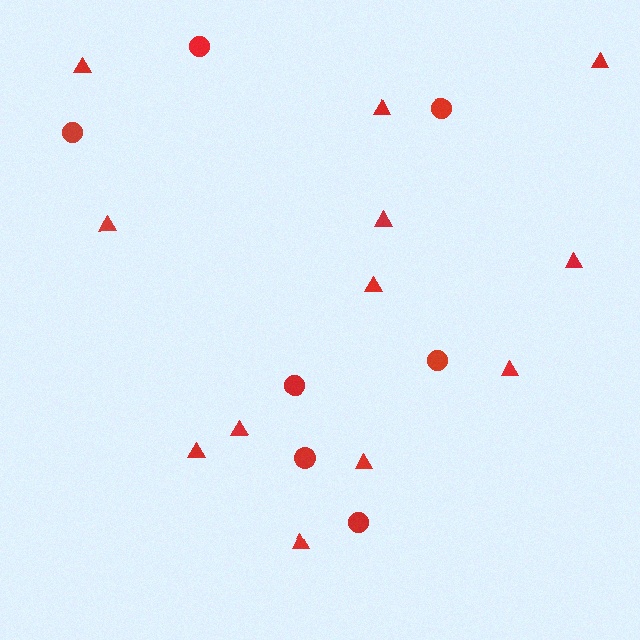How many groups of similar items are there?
There are 2 groups: one group of circles (7) and one group of triangles (12).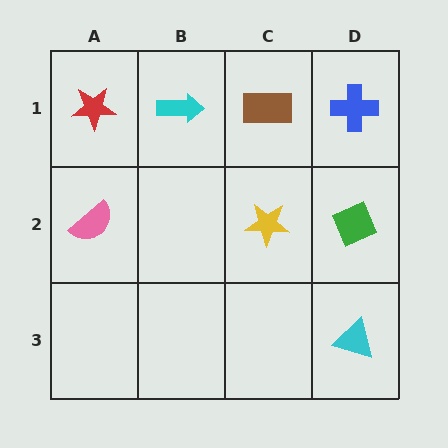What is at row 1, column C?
A brown rectangle.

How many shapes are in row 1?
4 shapes.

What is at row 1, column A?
A red star.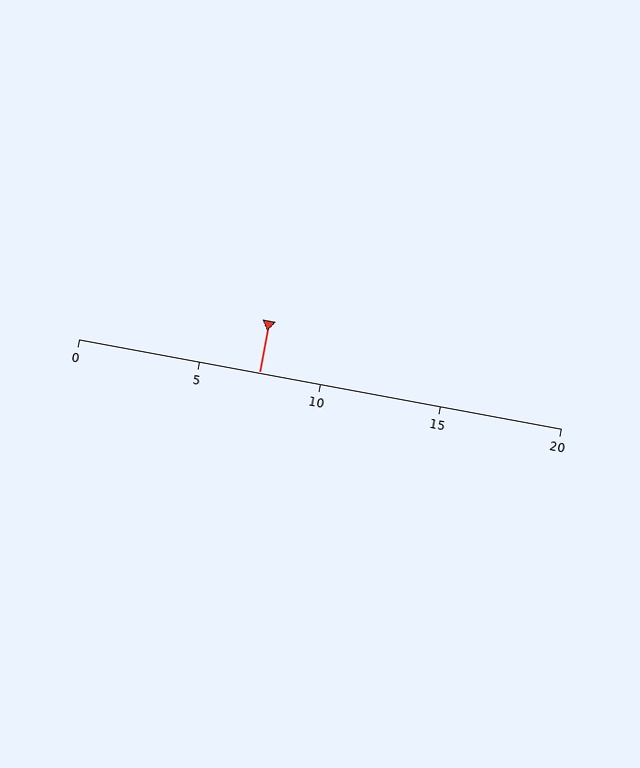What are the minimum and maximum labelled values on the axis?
The axis runs from 0 to 20.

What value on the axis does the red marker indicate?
The marker indicates approximately 7.5.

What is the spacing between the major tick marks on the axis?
The major ticks are spaced 5 apart.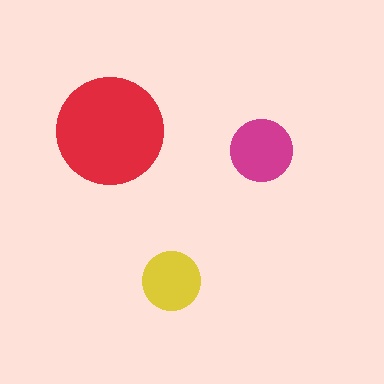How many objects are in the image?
There are 3 objects in the image.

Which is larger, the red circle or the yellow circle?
The red one.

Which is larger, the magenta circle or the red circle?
The red one.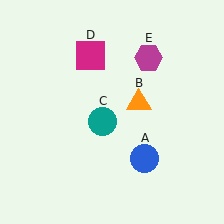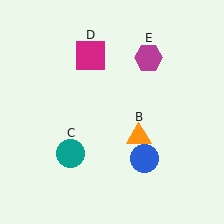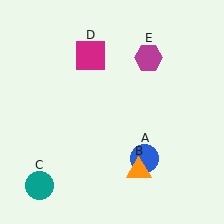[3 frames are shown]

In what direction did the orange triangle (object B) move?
The orange triangle (object B) moved down.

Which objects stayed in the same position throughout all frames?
Blue circle (object A) and magenta square (object D) and magenta hexagon (object E) remained stationary.